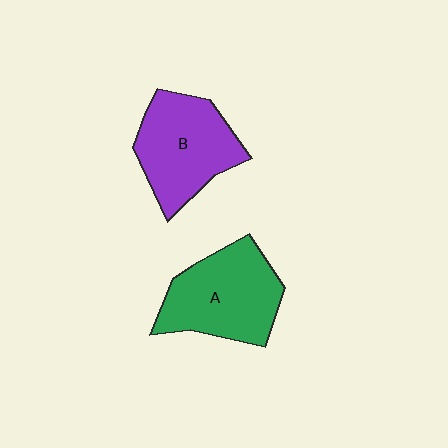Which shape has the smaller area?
Shape B (purple).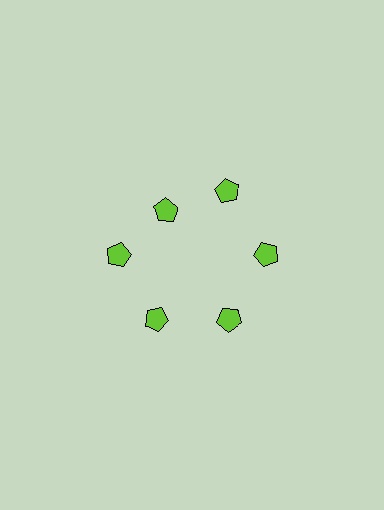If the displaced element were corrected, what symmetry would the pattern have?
It would have 6-fold rotational symmetry — the pattern would map onto itself every 60 degrees.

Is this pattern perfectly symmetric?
No. The 6 lime pentagons are arranged in a ring, but one element near the 11 o'clock position is pulled inward toward the center, breaking the 6-fold rotational symmetry.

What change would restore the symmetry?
The symmetry would be restored by moving it outward, back onto the ring so that all 6 pentagons sit at equal angles and equal distance from the center.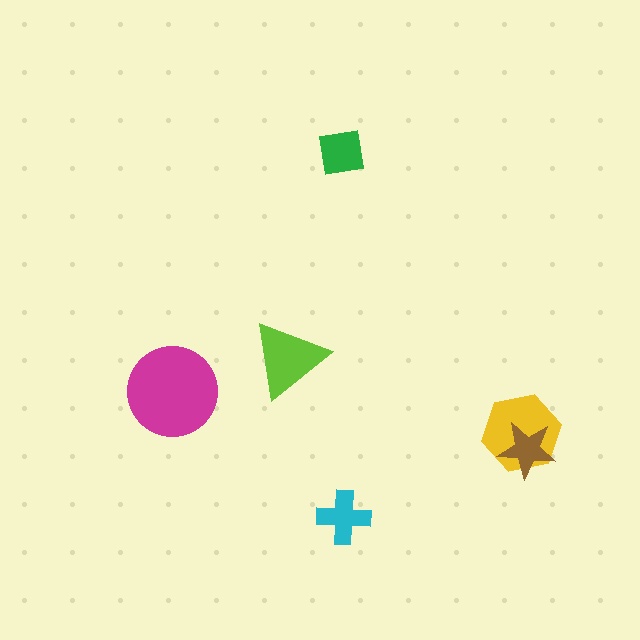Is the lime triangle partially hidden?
No, no other shape covers it.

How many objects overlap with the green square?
0 objects overlap with the green square.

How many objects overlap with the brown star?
1 object overlaps with the brown star.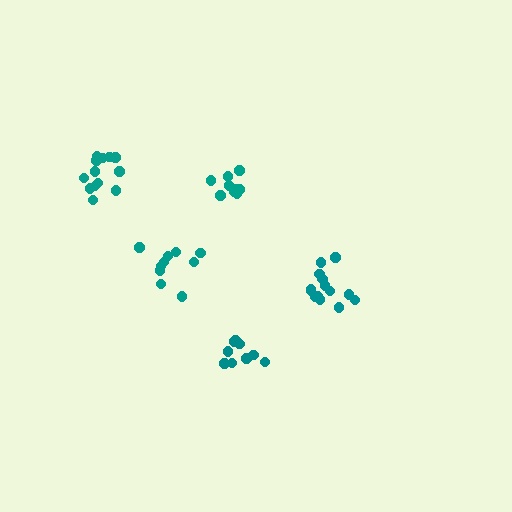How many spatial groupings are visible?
There are 5 spatial groupings.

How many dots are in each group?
Group 1: 10 dots, Group 2: 14 dots, Group 3: 9 dots, Group 4: 13 dots, Group 5: 9 dots (55 total).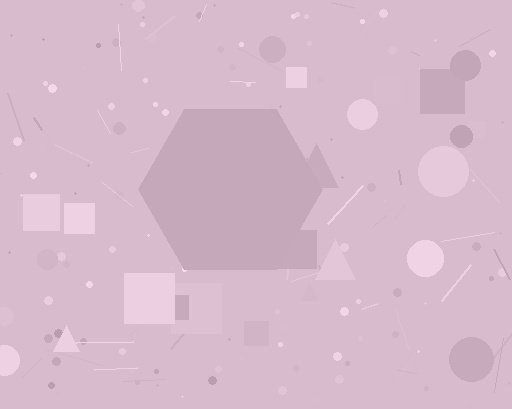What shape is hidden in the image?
A hexagon is hidden in the image.